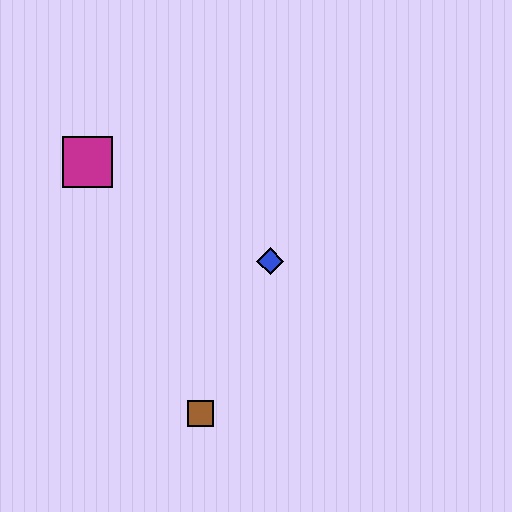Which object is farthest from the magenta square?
The brown square is farthest from the magenta square.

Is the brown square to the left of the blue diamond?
Yes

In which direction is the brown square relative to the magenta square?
The brown square is below the magenta square.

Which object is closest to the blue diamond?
The brown square is closest to the blue diamond.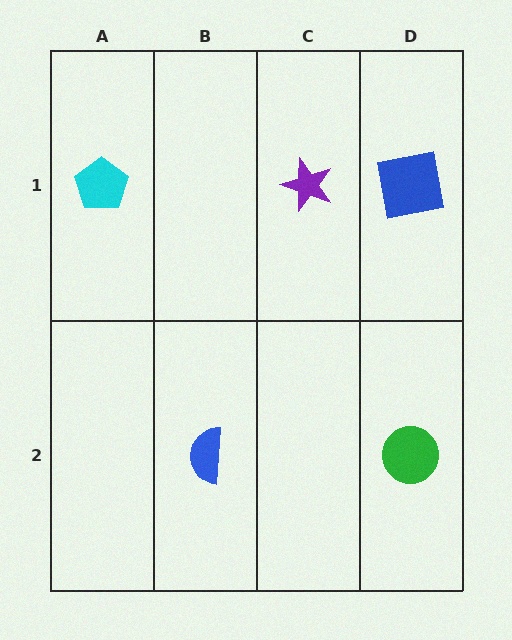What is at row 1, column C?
A purple star.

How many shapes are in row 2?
2 shapes.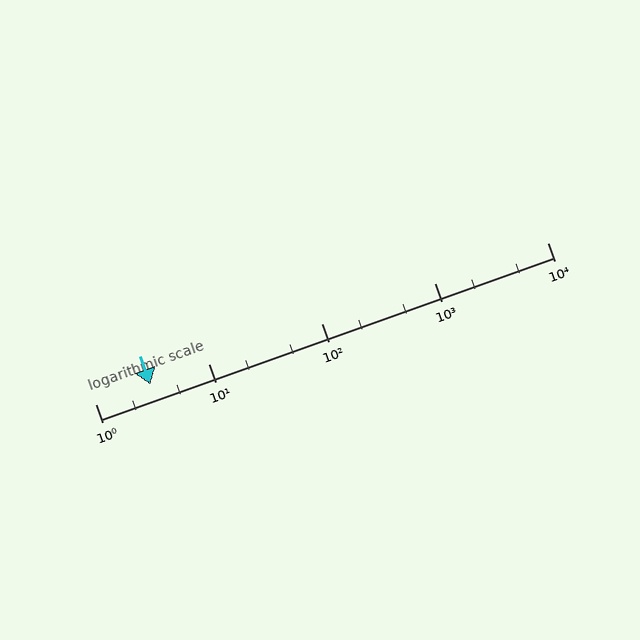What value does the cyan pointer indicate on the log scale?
The pointer indicates approximately 3.1.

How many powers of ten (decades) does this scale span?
The scale spans 4 decades, from 1 to 10000.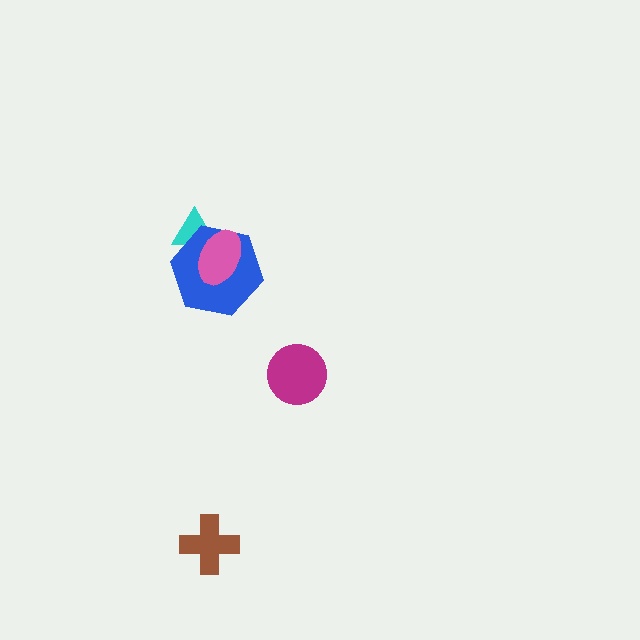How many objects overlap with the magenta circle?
0 objects overlap with the magenta circle.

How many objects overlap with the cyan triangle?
2 objects overlap with the cyan triangle.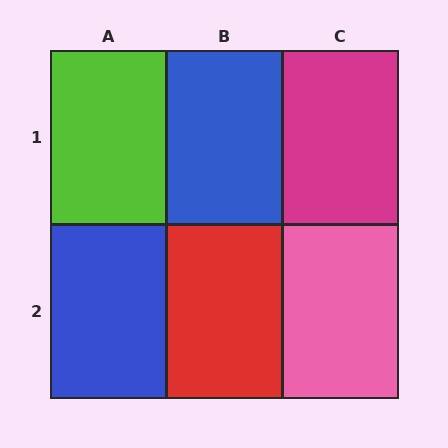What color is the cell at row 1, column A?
Lime.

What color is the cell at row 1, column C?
Magenta.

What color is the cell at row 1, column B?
Blue.